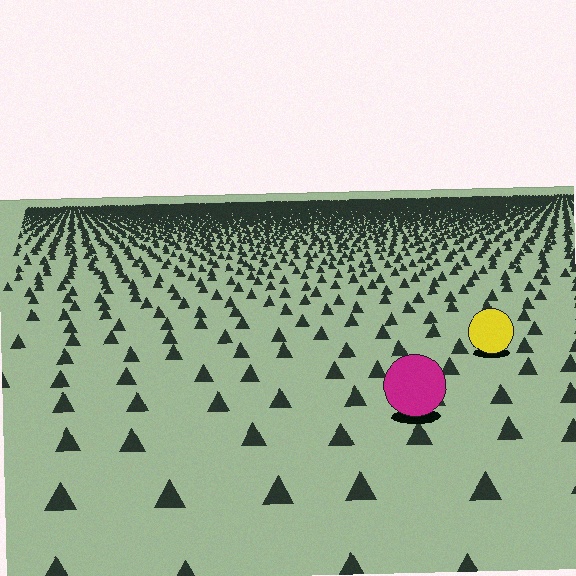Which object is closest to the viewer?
The magenta circle is closest. The texture marks near it are larger and more spread out.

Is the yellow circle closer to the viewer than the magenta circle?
No. The magenta circle is closer — you can tell from the texture gradient: the ground texture is coarser near it.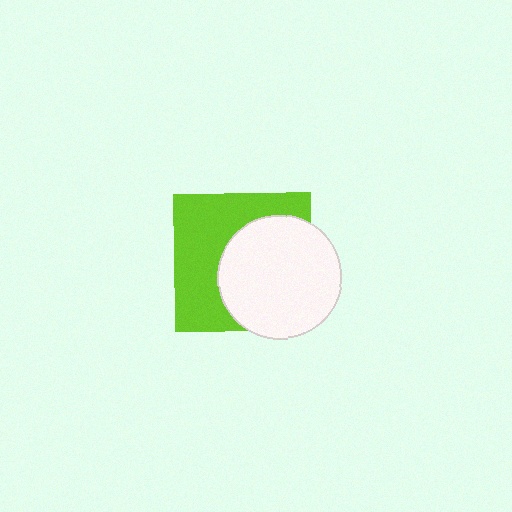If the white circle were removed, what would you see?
You would see the complete lime square.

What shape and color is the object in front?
The object in front is a white circle.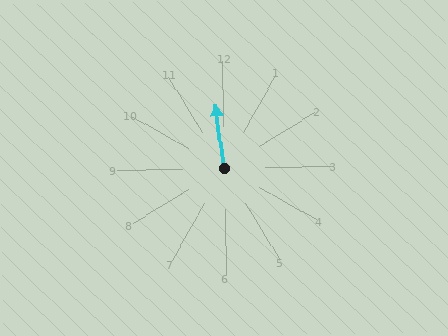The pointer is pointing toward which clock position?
Roughly 12 o'clock.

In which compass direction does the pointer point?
North.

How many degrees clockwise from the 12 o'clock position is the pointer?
Approximately 353 degrees.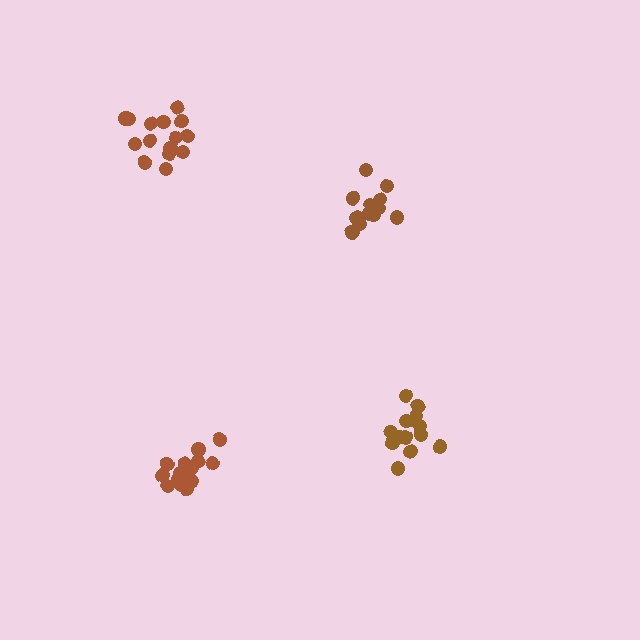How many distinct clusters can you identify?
There are 4 distinct clusters.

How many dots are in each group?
Group 1: 13 dots, Group 2: 15 dots, Group 3: 15 dots, Group 4: 16 dots (59 total).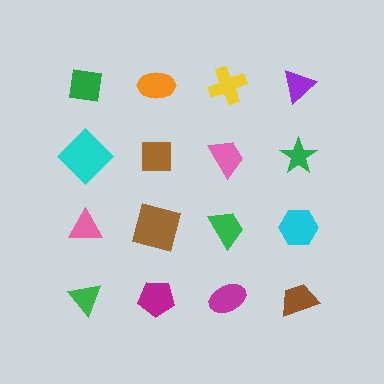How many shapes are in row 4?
4 shapes.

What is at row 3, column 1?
A pink triangle.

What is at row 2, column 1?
A cyan diamond.